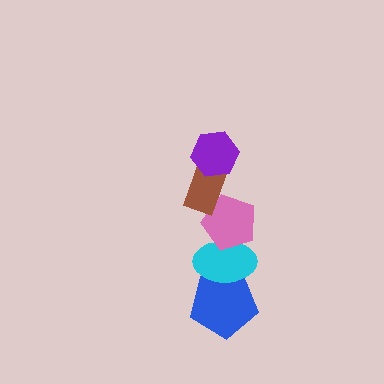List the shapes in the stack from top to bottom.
From top to bottom: the purple hexagon, the brown rectangle, the pink pentagon, the cyan ellipse, the blue pentagon.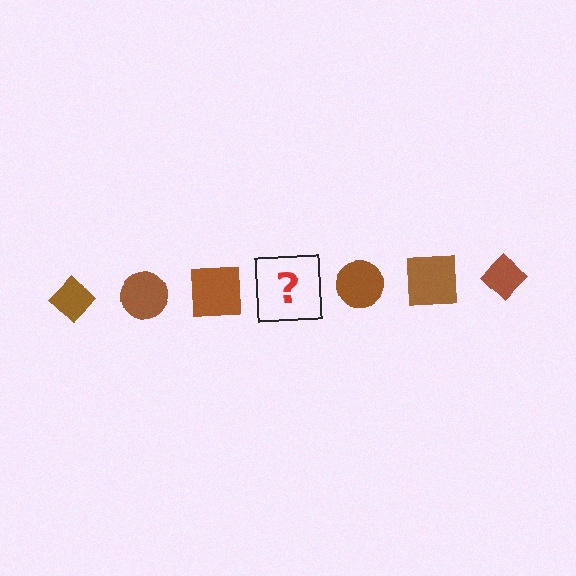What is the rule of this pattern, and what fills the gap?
The rule is that the pattern cycles through diamond, circle, square shapes in brown. The gap should be filled with a brown diamond.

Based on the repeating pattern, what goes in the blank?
The blank should be a brown diamond.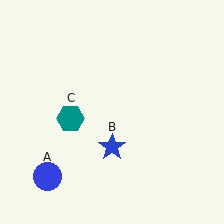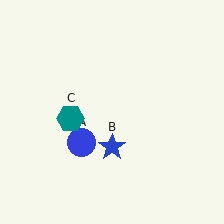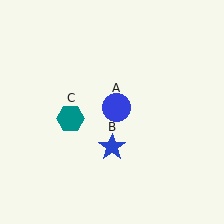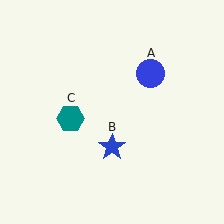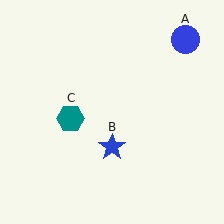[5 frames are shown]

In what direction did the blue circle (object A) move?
The blue circle (object A) moved up and to the right.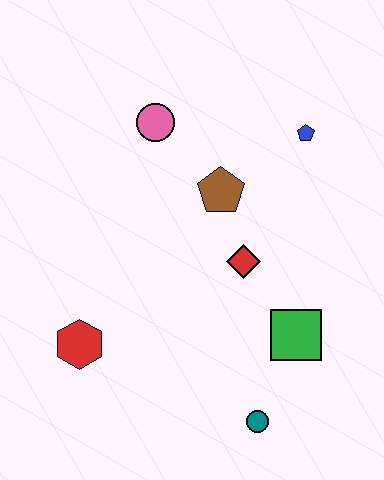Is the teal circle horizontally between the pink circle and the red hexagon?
No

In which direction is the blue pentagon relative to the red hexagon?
The blue pentagon is to the right of the red hexagon.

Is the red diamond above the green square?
Yes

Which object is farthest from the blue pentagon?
The red hexagon is farthest from the blue pentagon.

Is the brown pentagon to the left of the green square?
Yes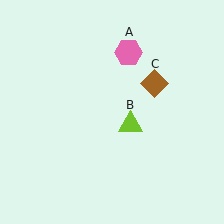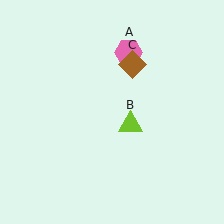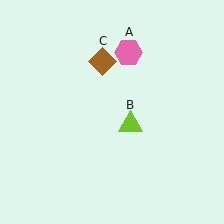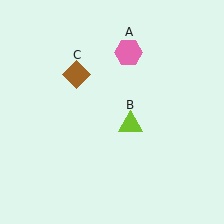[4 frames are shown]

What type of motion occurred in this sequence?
The brown diamond (object C) rotated counterclockwise around the center of the scene.